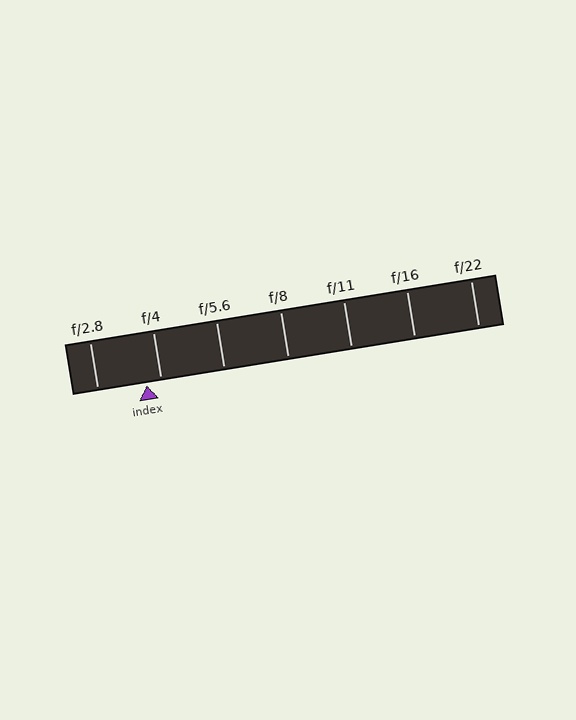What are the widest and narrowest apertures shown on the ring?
The widest aperture shown is f/2.8 and the narrowest is f/22.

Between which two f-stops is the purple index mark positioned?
The index mark is between f/2.8 and f/4.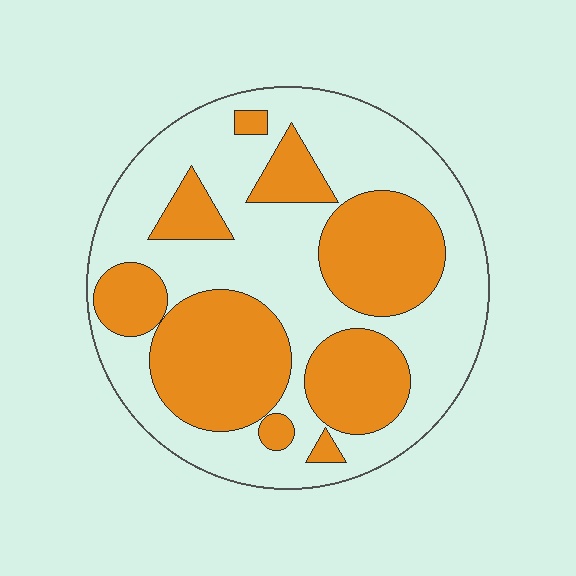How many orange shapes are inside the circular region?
9.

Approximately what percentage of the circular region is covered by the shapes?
Approximately 40%.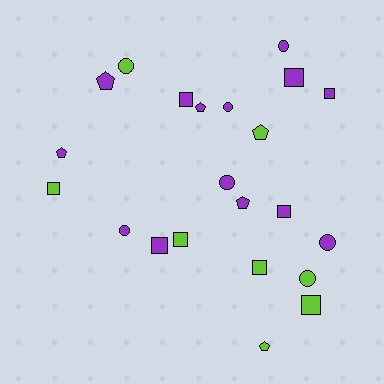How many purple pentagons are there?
There are 4 purple pentagons.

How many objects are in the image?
There are 22 objects.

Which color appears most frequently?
Purple, with 14 objects.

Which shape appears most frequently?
Square, with 9 objects.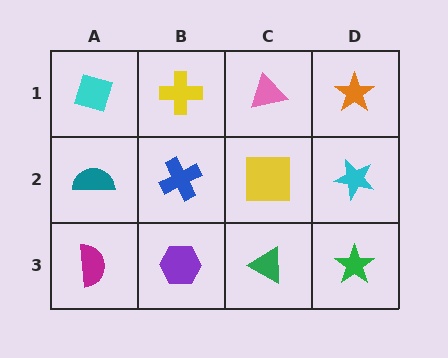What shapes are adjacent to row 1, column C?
A yellow square (row 2, column C), a yellow cross (row 1, column B), an orange star (row 1, column D).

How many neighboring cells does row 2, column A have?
3.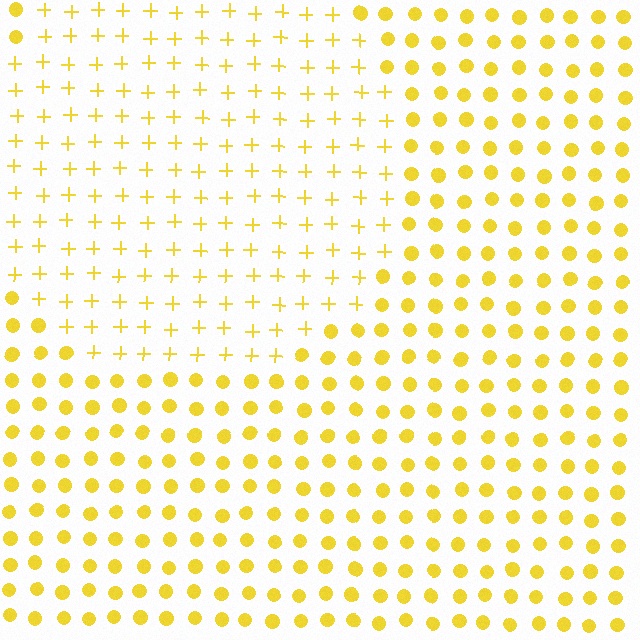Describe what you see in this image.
The image is filled with small yellow elements arranged in a uniform grid. A circle-shaped region contains plus signs, while the surrounding area contains circles. The boundary is defined purely by the change in element shape.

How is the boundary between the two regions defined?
The boundary is defined by a change in element shape: plus signs inside vs. circles outside. All elements share the same color and spacing.